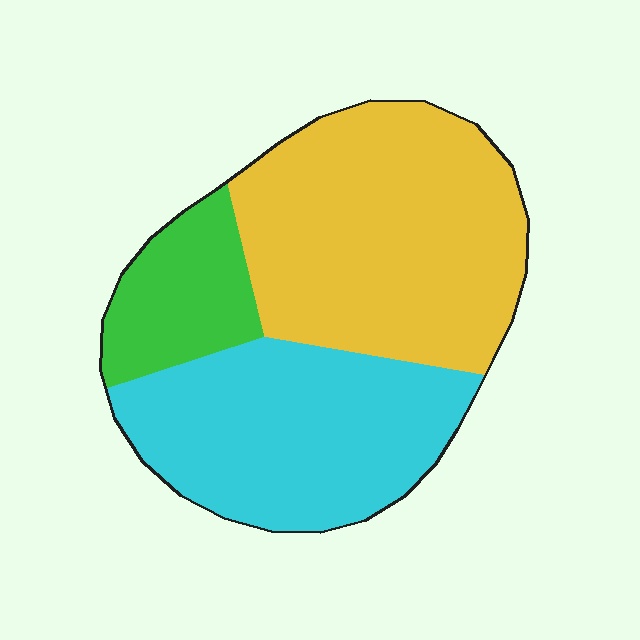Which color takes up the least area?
Green, at roughly 15%.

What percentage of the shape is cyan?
Cyan takes up between a third and a half of the shape.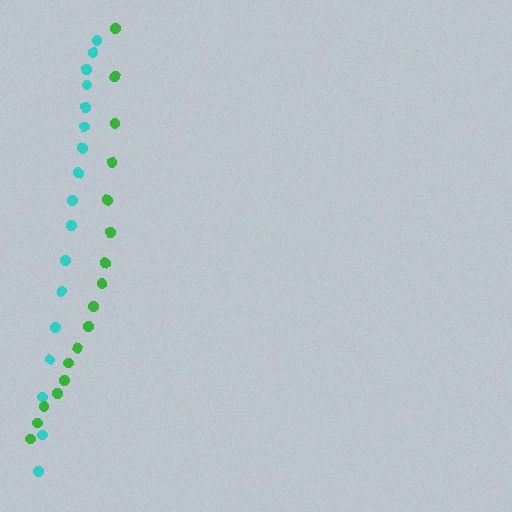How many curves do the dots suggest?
There are 2 distinct paths.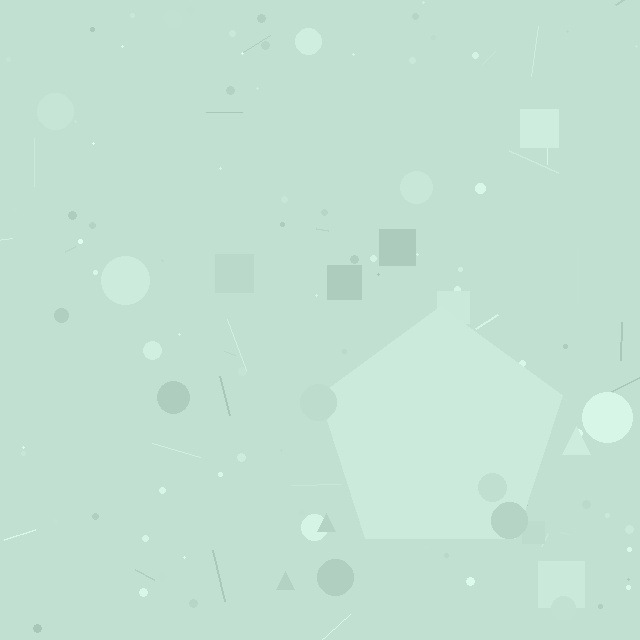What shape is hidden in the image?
A pentagon is hidden in the image.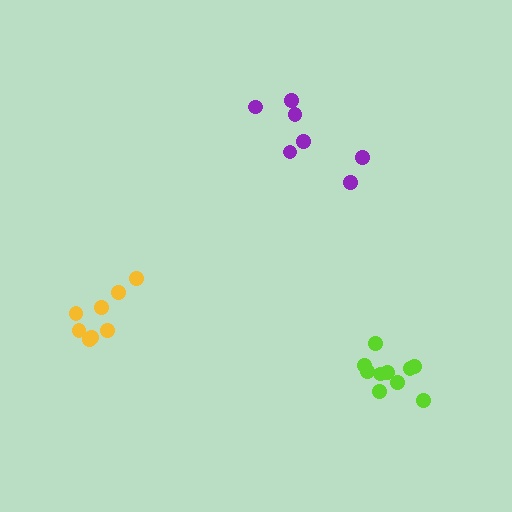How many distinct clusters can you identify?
There are 3 distinct clusters.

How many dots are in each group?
Group 1: 8 dots, Group 2: 10 dots, Group 3: 7 dots (25 total).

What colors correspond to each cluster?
The clusters are colored: yellow, lime, purple.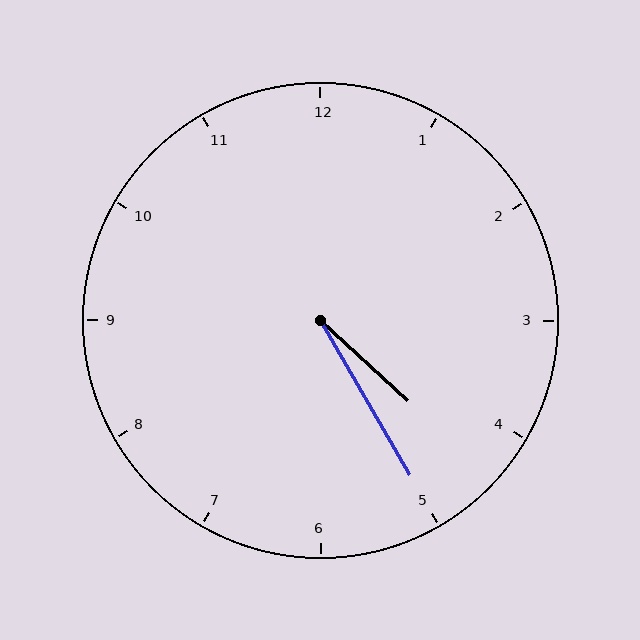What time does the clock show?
4:25.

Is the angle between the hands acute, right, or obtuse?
It is acute.